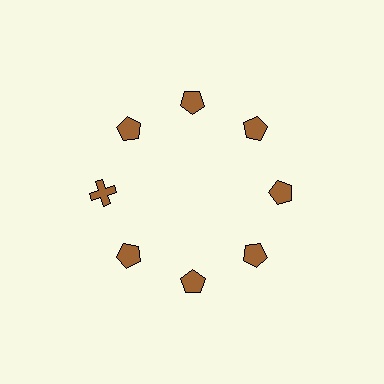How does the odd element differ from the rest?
It has a different shape: cross instead of pentagon.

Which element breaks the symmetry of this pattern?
The brown cross at roughly the 9 o'clock position breaks the symmetry. All other shapes are brown pentagons.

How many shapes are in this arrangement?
There are 8 shapes arranged in a ring pattern.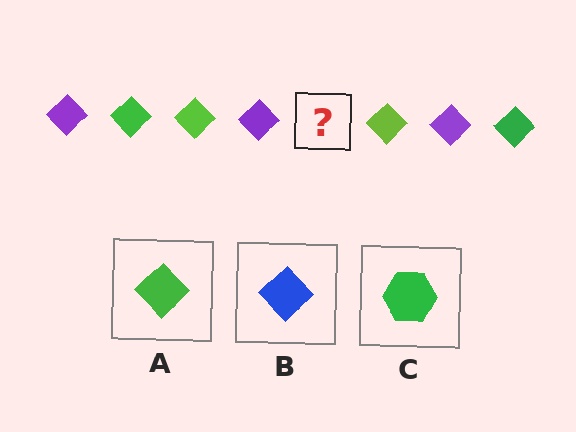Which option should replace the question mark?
Option A.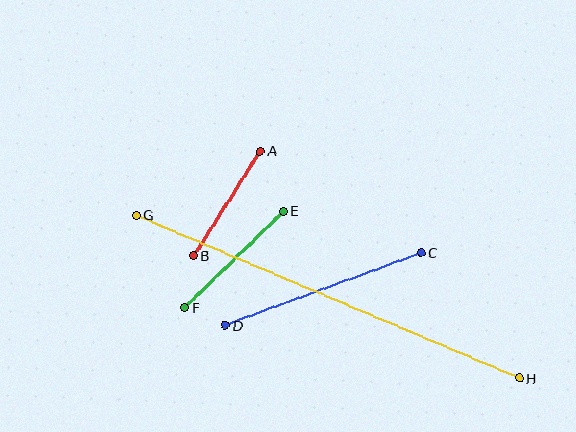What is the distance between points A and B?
The distance is approximately 124 pixels.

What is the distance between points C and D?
The distance is approximately 209 pixels.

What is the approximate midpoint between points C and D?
The midpoint is at approximately (323, 289) pixels.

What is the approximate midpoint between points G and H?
The midpoint is at approximately (328, 297) pixels.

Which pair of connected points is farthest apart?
Points G and H are farthest apart.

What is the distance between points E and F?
The distance is approximately 138 pixels.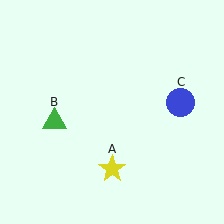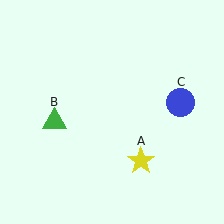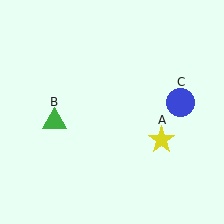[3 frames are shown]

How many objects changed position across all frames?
1 object changed position: yellow star (object A).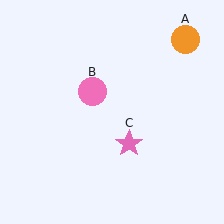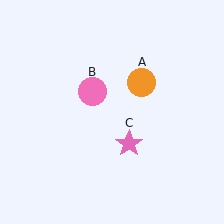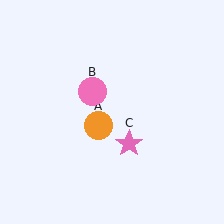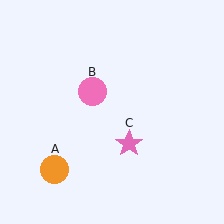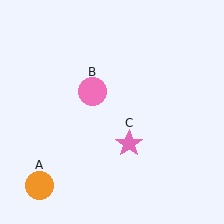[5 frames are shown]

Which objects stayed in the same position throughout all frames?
Pink circle (object B) and pink star (object C) remained stationary.